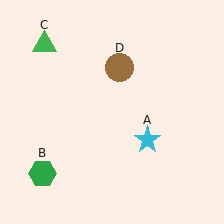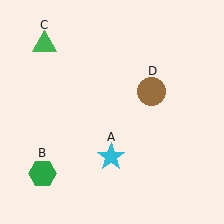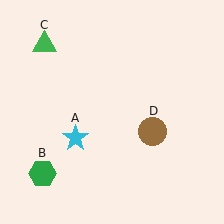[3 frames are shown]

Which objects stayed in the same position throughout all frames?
Green hexagon (object B) and green triangle (object C) remained stationary.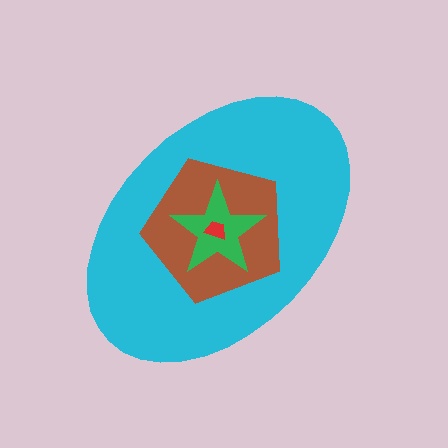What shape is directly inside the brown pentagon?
The green star.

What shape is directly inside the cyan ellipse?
The brown pentagon.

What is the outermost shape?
The cyan ellipse.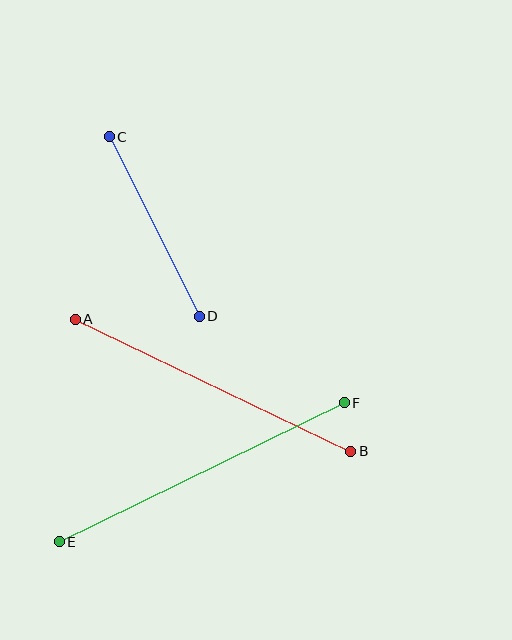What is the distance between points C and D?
The distance is approximately 200 pixels.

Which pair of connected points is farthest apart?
Points E and F are farthest apart.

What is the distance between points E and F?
The distance is approximately 317 pixels.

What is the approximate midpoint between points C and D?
The midpoint is at approximately (154, 226) pixels.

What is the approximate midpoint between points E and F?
The midpoint is at approximately (202, 472) pixels.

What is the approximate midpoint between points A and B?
The midpoint is at approximately (213, 385) pixels.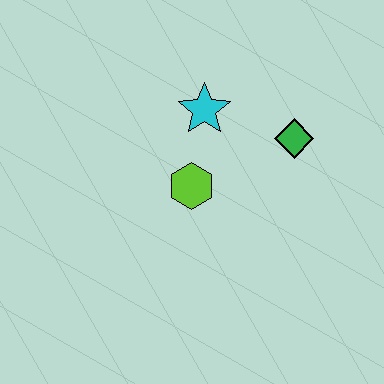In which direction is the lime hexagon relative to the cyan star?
The lime hexagon is below the cyan star.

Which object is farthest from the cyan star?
The green diamond is farthest from the cyan star.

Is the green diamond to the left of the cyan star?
No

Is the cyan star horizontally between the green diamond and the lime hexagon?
Yes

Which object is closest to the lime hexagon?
The cyan star is closest to the lime hexagon.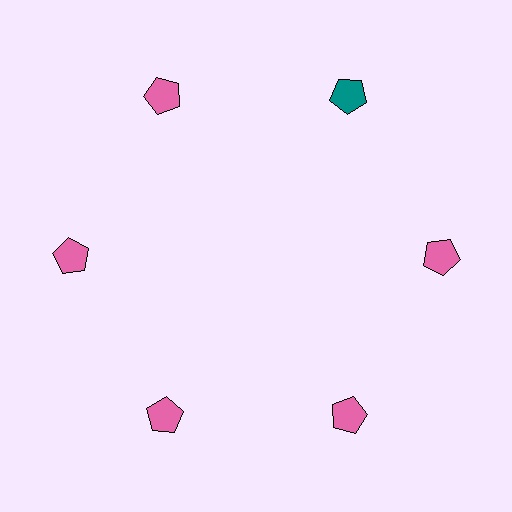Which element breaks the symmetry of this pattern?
The teal pentagon at roughly the 1 o'clock position breaks the symmetry. All other shapes are pink pentagons.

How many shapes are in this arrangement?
There are 6 shapes arranged in a ring pattern.